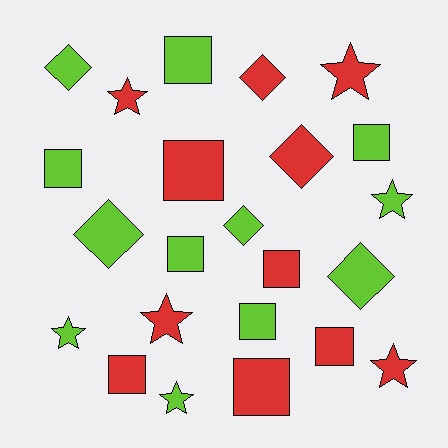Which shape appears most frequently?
Square, with 10 objects.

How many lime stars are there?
There are 3 lime stars.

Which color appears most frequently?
Lime, with 12 objects.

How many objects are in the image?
There are 23 objects.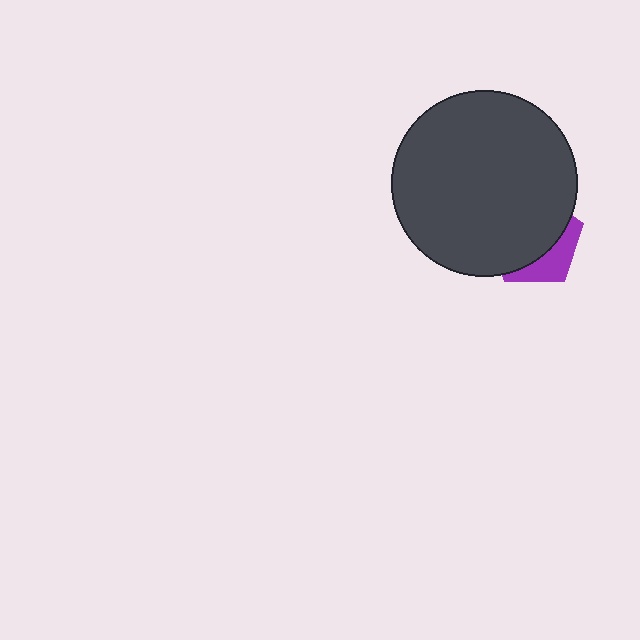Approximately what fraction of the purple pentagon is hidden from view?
Roughly 69% of the purple pentagon is hidden behind the dark gray circle.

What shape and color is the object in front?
The object in front is a dark gray circle.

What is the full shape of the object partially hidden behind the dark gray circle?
The partially hidden object is a purple pentagon.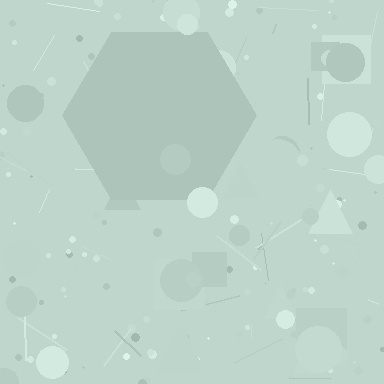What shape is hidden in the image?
A hexagon is hidden in the image.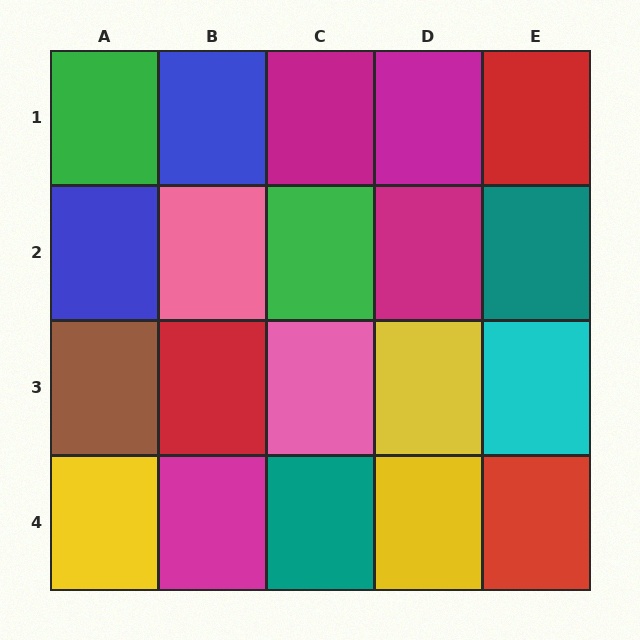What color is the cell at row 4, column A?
Yellow.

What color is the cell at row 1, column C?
Magenta.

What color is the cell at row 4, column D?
Yellow.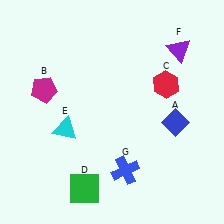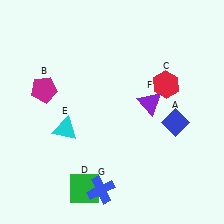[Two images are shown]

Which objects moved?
The objects that moved are: the purple triangle (F), the blue cross (G).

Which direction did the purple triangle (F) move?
The purple triangle (F) moved down.